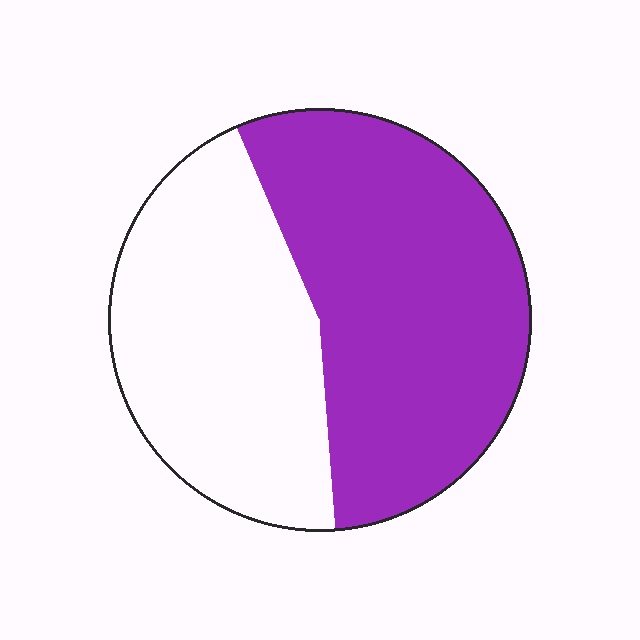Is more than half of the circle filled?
Yes.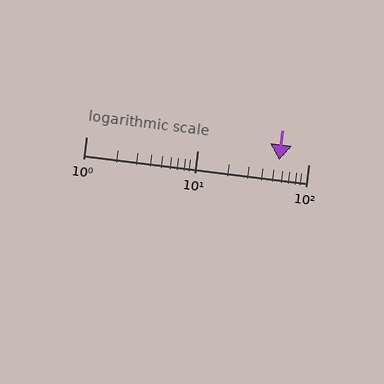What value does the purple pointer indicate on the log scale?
The pointer indicates approximately 54.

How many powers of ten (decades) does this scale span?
The scale spans 2 decades, from 1 to 100.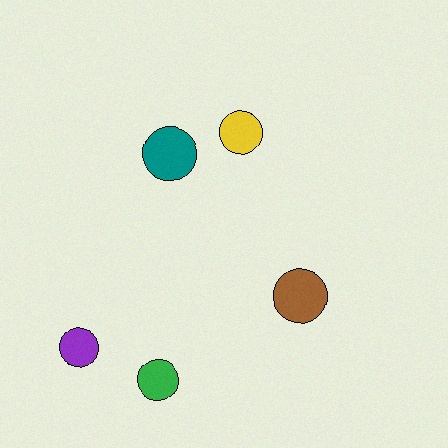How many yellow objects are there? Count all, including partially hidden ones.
There is 1 yellow object.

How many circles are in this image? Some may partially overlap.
There are 5 circles.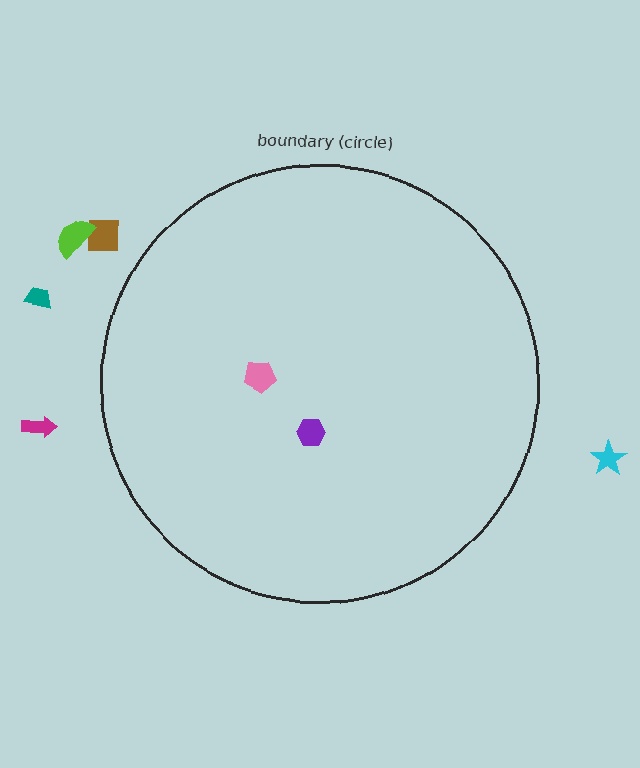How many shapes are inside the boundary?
2 inside, 5 outside.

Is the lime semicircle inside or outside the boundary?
Outside.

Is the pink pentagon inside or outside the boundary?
Inside.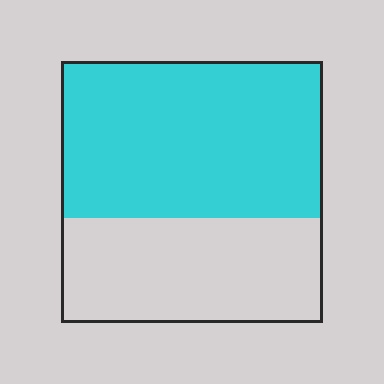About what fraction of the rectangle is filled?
About three fifths (3/5).